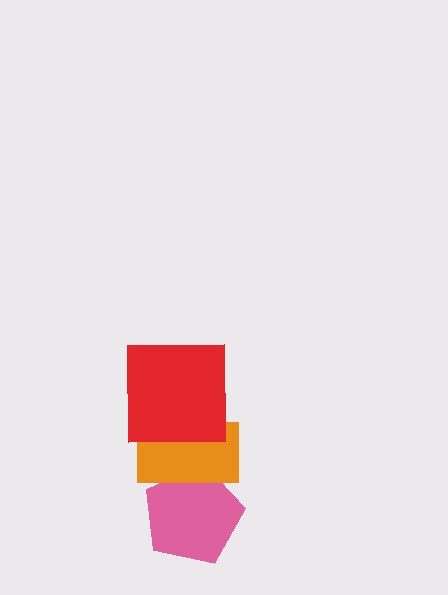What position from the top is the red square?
The red square is 1st from the top.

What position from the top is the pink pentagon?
The pink pentagon is 3rd from the top.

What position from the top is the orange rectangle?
The orange rectangle is 2nd from the top.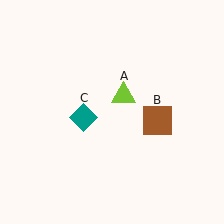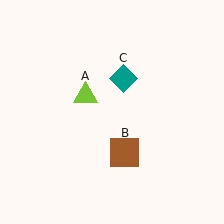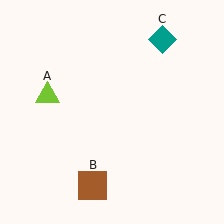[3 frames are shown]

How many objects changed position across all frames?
3 objects changed position: lime triangle (object A), brown square (object B), teal diamond (object C).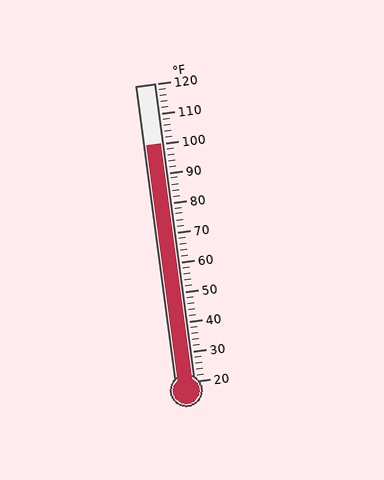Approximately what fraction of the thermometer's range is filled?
The thermometer is filled to approximately 80% of its range.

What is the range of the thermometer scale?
The thermometer scale ranges from 20°F to 120°F.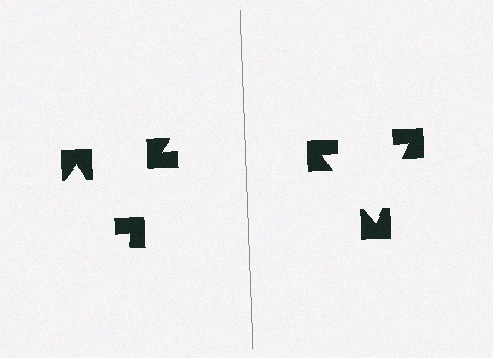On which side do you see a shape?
An illusory triangle appears on the right side. On the left side the wedge cuts are rotated, so no coherent shape forms.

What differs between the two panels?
The notched squares are positioned identically on both sides; only the wedge orientations differ. On the right they align to a triangle; on the left they are misaligned.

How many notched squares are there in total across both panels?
6 — 3 on each side.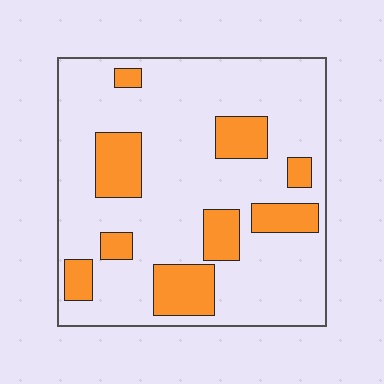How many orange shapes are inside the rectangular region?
9.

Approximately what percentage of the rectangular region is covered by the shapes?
Approximately 20%.